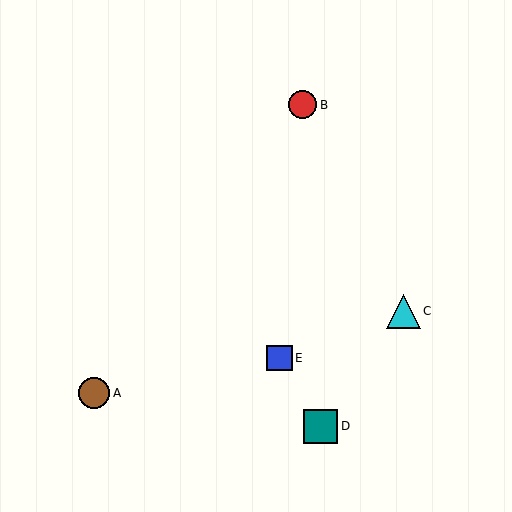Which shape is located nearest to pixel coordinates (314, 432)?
The teal square (labeled D) at (321, 426) is nearest to that location.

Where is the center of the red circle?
The center of the red circle is at (302, 105).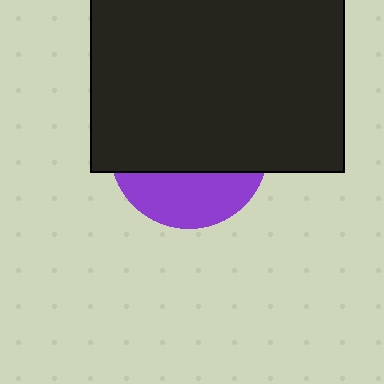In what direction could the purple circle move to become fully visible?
The purple circle could move down. That would shift it out from behind the black rectangle entirely.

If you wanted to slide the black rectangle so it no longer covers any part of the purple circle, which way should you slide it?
Slide it up — that is the most direct way to separate the two shapes.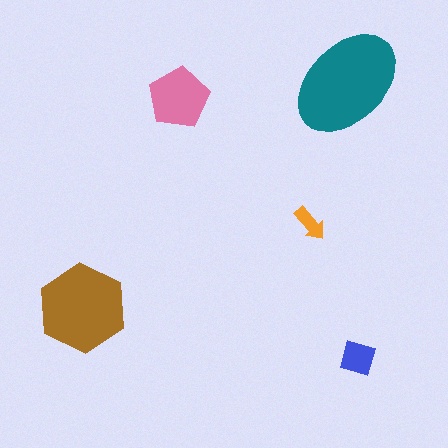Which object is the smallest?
The orange arrow.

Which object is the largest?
The teal ellipse.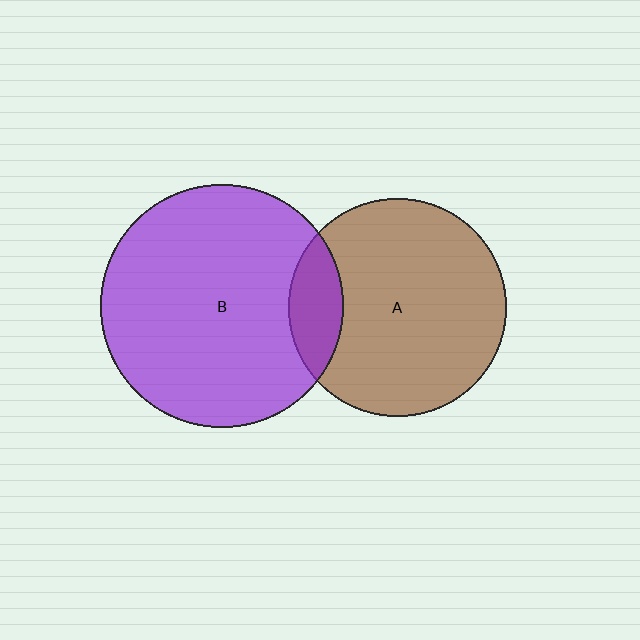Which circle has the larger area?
Circle B (purple).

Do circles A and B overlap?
Yes.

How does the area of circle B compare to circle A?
Approximately 1.2 times.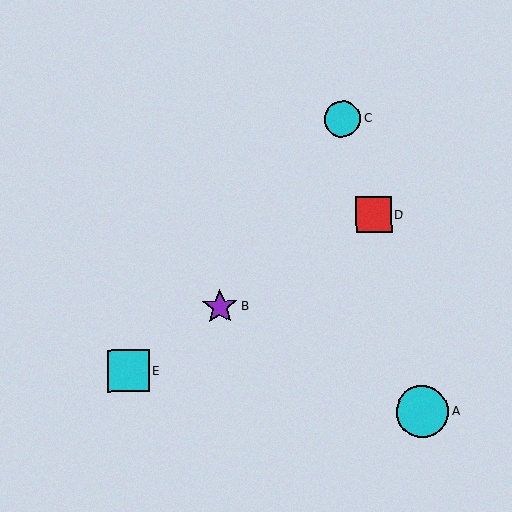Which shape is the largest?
The cyan circle (labeled A) is the largest.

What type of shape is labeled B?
Shape B is a purple star.